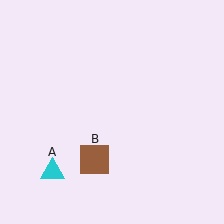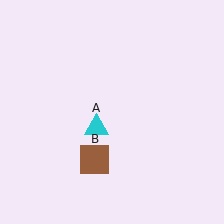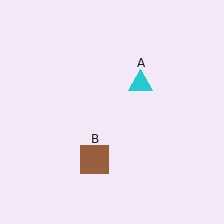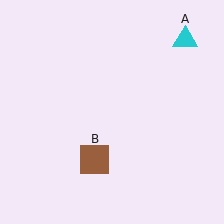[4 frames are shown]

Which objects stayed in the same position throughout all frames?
Brown square (object B) remained stationary.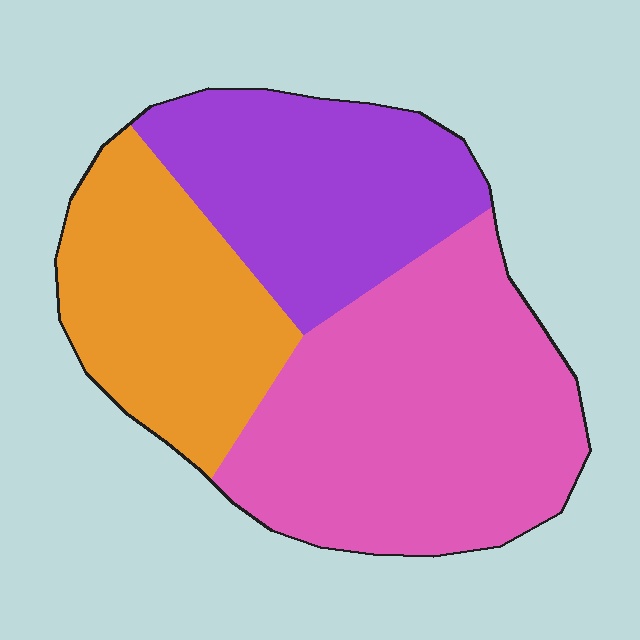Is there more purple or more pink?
Pink.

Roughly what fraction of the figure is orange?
Orange covers 27% of the figure.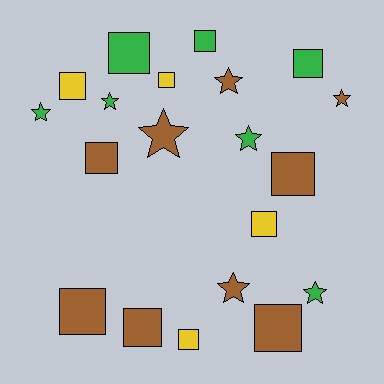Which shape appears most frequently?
Square, with 12 objects.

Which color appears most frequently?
Brown, with 9 objects.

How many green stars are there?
There are 4 green stars.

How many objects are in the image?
There are 20 objects.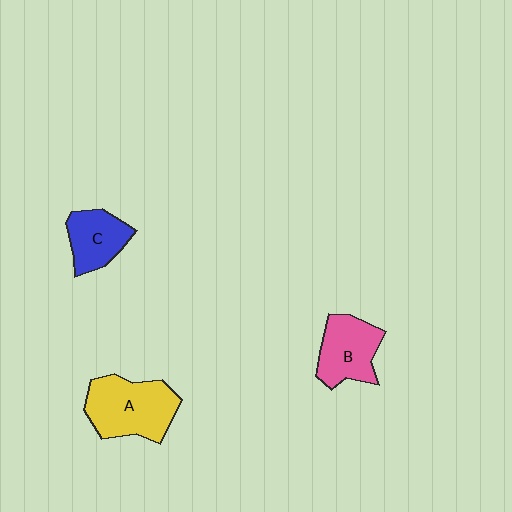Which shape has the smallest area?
Shape C (blue).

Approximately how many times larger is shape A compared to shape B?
Approximately 1.3 times.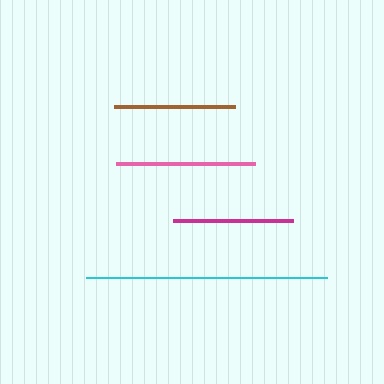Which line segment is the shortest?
The magenta line is the shortest at approximately 120 pixels.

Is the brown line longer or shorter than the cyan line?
The cyan line is longer than the brown line.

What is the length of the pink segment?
The pink segment is approximately 139 pixels long.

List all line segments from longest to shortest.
From longest to shortest: cyan, pink, brown, magenta.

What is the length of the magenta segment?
The magenta segment is approximately 120 pixels long.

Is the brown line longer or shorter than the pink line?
The pink line is longer than the brown line.